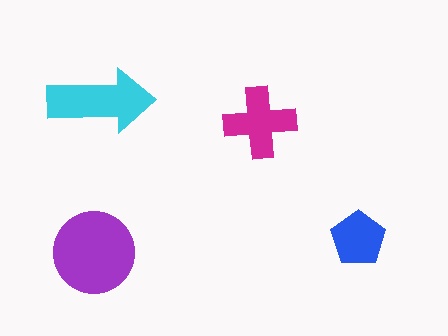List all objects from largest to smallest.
The purple circle, the cyan arrow, the magenta cross, the blue pentagon.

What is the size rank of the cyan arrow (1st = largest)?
2nd.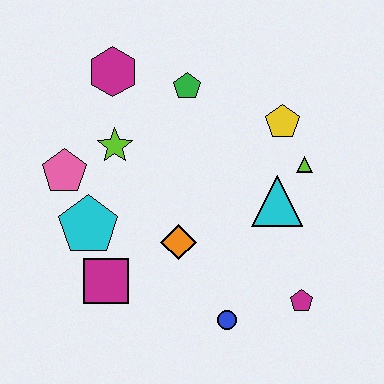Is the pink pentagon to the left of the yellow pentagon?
Yes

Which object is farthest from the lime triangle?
The pink pentagon is farthest from the lime triangle.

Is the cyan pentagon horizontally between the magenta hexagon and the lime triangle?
No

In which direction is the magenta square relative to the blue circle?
The magenta square is to the left of the blue circle.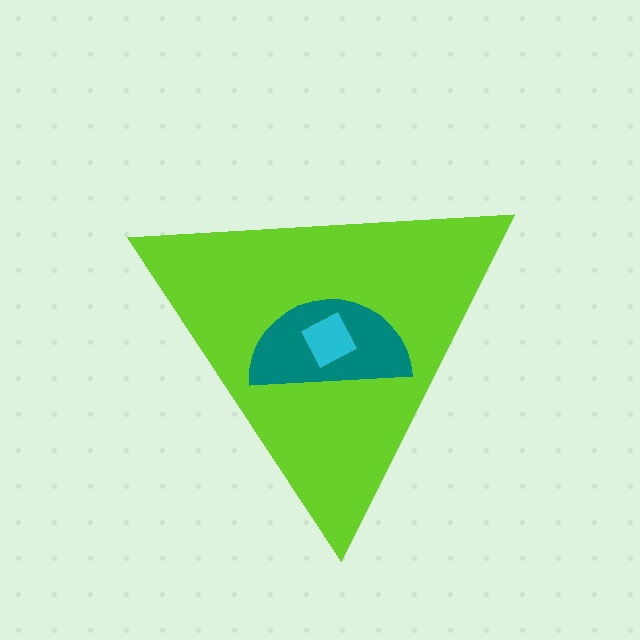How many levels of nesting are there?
3.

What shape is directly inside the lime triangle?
The teal semicircle.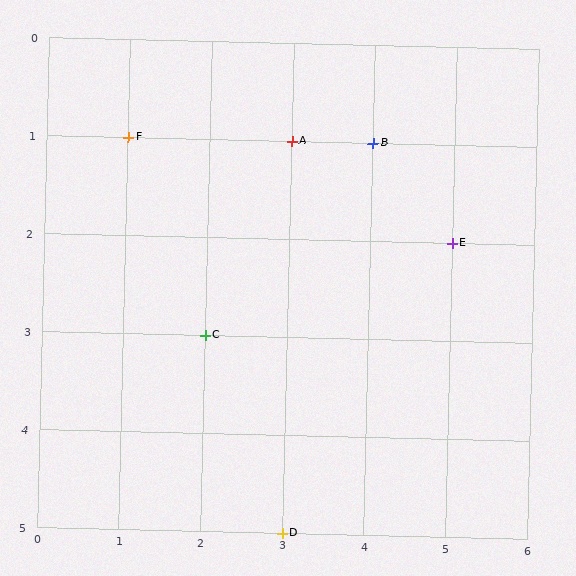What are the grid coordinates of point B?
Point B is at grid coordinates (4, 1).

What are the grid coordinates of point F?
Point F is at grid coordinates (1, 1).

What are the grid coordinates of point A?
Point A is at grid coordinates (3, 1).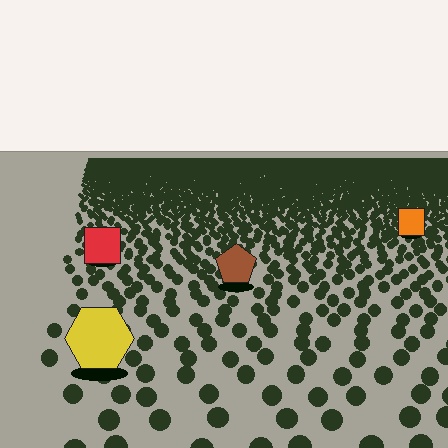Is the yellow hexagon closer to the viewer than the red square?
Yes. The yellow hexagon is closer — you can tell from the texture gradient: the ground texture is coarser near it.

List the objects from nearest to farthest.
From nearest to farthest: the yellow hexagon, the brown pentagon, the red square, the orange square.